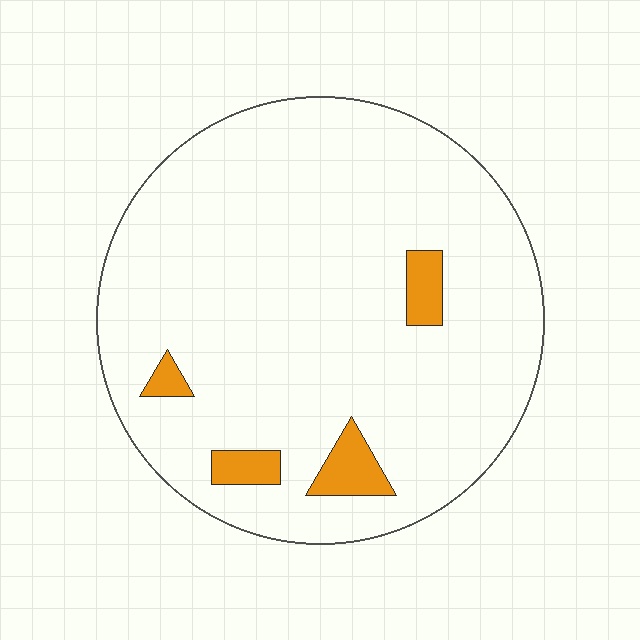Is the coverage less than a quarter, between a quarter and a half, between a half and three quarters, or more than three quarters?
Less than a quarter.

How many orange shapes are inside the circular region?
4.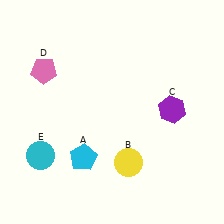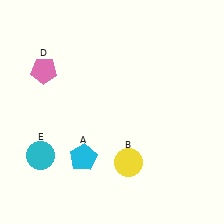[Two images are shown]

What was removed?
The purple hexagon (C) was removed in Image 2.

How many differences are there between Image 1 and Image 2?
There is 1 difference between the two images.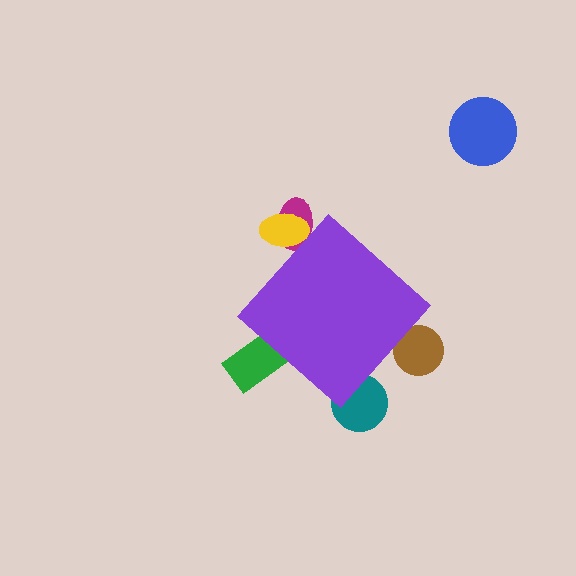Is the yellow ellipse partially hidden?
Yes, the yellow ellipse is partially hidden behind the purple diamond.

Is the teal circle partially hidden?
Yes, the teal circle is partially hidden behind the purple diamond.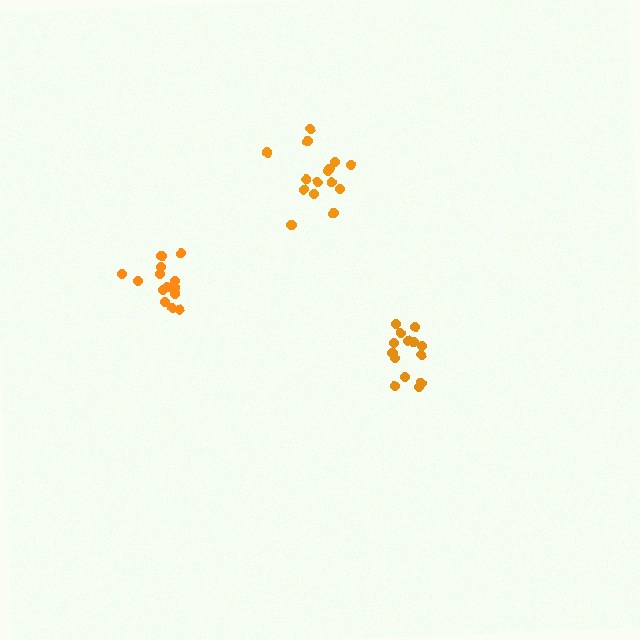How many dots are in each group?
Group 1: 14 dots, Group 2: 14 dots, Group 3: 15 dots (43 total).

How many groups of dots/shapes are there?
There are 3 groups.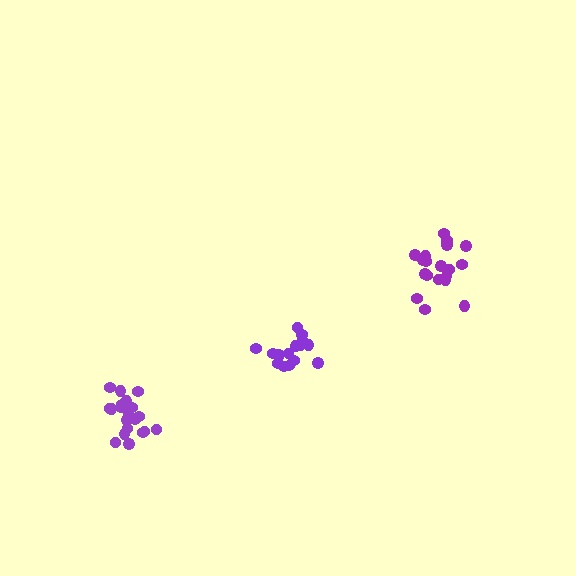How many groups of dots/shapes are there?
There are 3 groups.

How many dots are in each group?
Group 1: 19 dots, Group 2: 21 dots, Group 3: 15 dots (55 total).